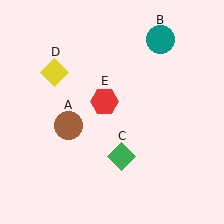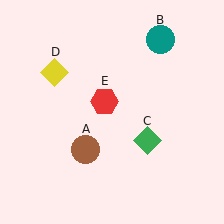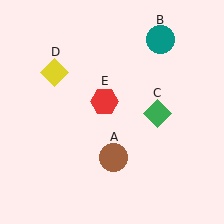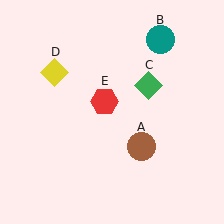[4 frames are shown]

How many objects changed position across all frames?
2 objects changed position: brown circle (object A), green diamond (object C).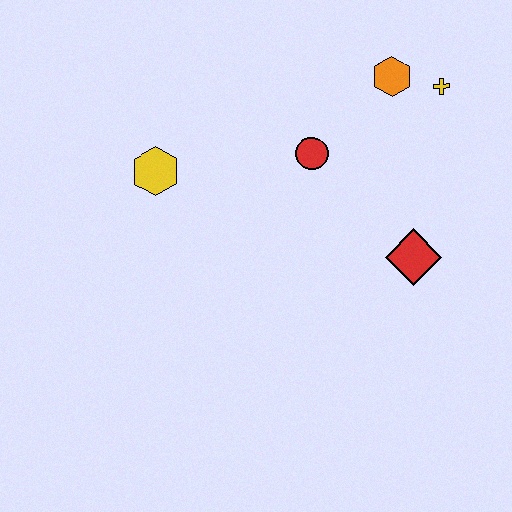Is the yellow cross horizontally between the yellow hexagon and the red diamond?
No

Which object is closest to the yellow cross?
The orange hexagon is closest to the yellow cross.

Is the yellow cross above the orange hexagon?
No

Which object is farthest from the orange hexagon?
The yellow hexagon is farthest from the orange hexagon.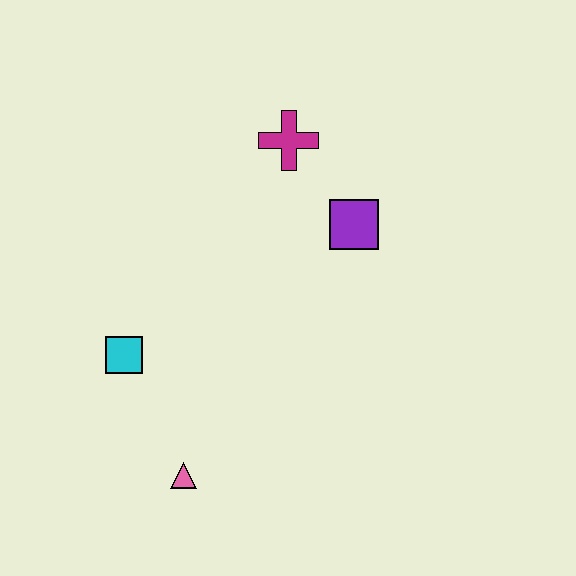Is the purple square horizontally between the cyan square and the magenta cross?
No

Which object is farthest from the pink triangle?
The magenta cross is farthest from the pink triangle.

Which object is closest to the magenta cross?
The purple square is closest to the magenta cross.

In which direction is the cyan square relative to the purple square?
The cyan square is to the left of the purple square.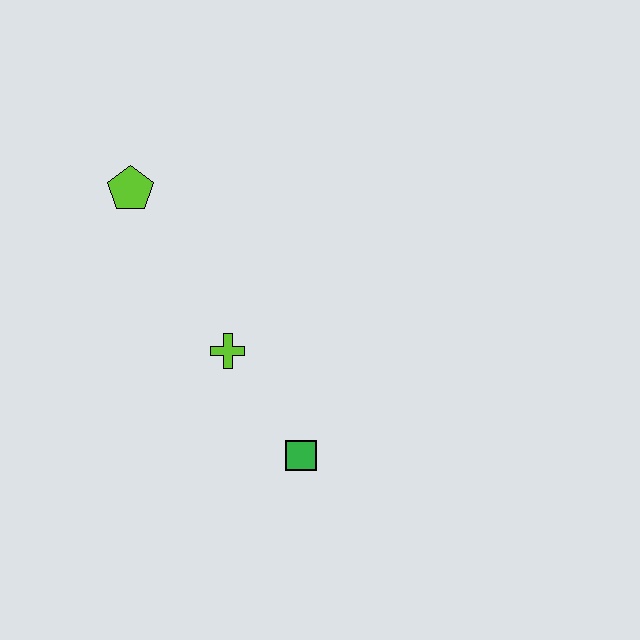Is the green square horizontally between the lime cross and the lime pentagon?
No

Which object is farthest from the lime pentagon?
The green square is farthest from the lime pentagon.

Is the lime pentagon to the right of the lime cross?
No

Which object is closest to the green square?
The lime cross is closest to the green square.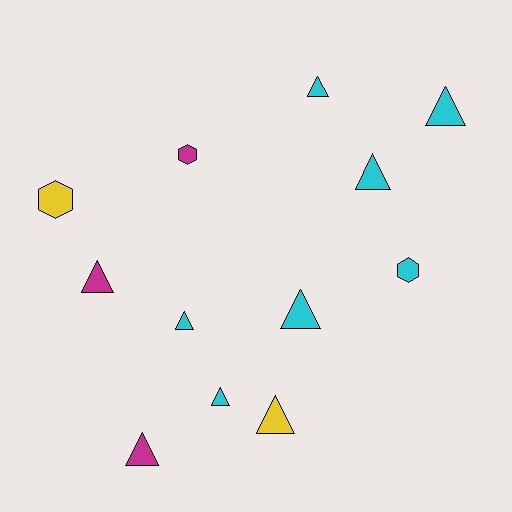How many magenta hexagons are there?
There is 1 magenta hexagon.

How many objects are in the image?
There are 12 objects.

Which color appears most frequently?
Cyan, with 7 objects.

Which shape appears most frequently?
Triangle, with 9 objects.